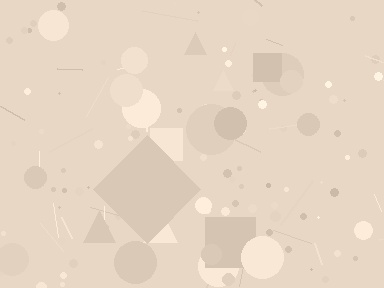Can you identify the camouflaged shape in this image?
The camouflaged shape is a diamond.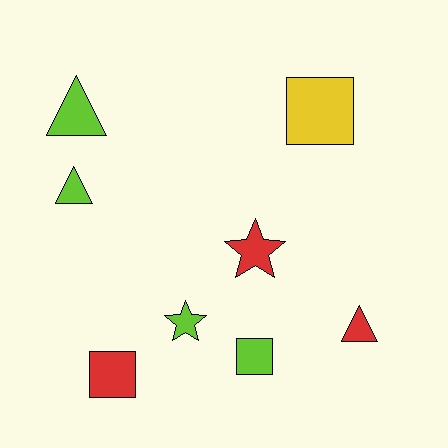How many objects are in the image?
There are 8 objects.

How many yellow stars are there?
There are no yellow stars.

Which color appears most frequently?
Lime, with 4 objects.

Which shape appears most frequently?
Square, with 3 objects.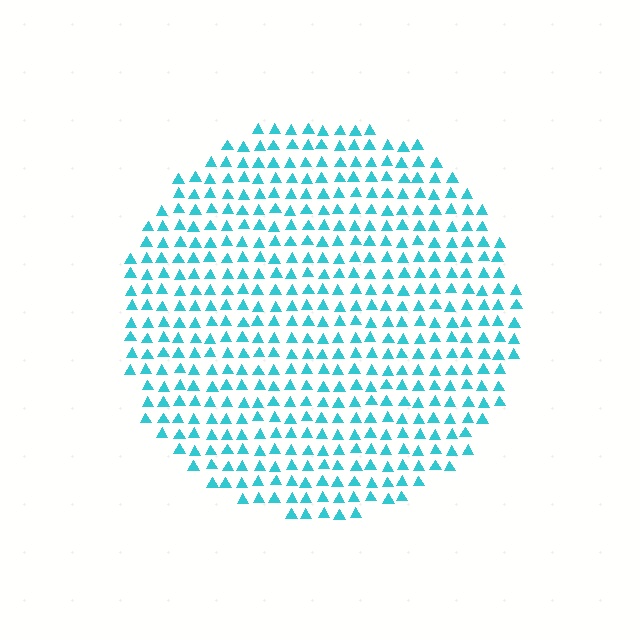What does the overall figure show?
The overall figure shows a circle.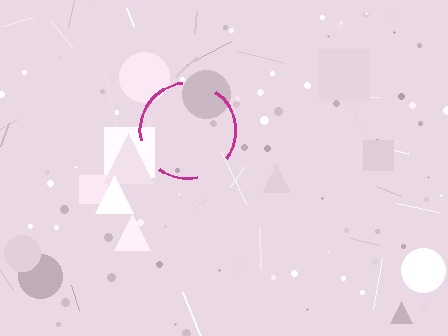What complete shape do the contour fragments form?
The contour fragments form a circle.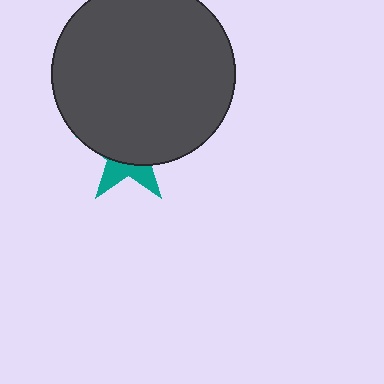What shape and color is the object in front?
The object in front is a dark gray circle.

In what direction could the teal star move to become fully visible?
The teal star could move down. That would shift it out from behind the dark gray circle entirely.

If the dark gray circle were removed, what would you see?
You would see the complete teal star.